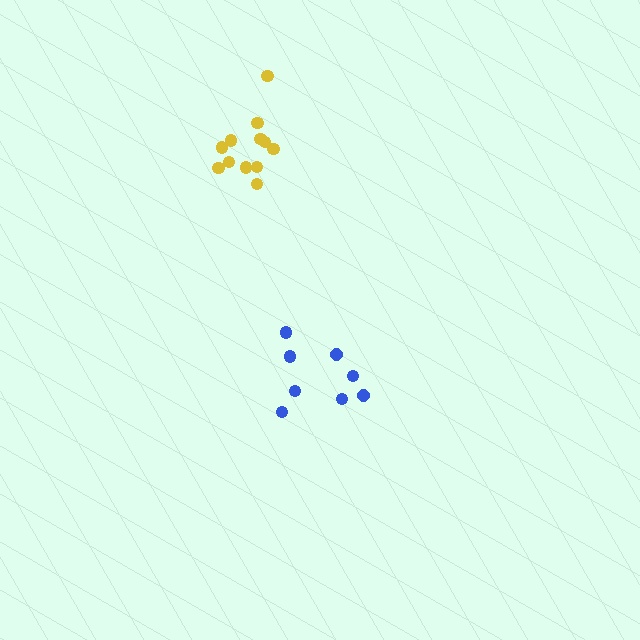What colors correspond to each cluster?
The clusters are colored: yellow, blue.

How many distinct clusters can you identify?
There are 2 distinct clusters.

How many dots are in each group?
Group 1: 12 dots, Group 2: 8 dots (20 total).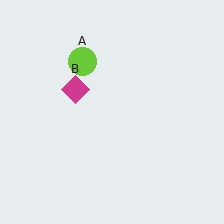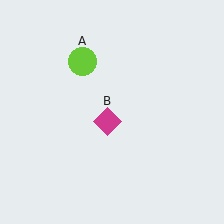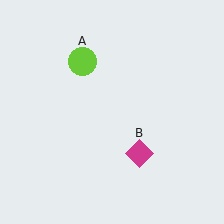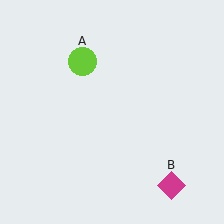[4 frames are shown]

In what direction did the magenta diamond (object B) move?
The magenta diamond (object B) moved down and to the right.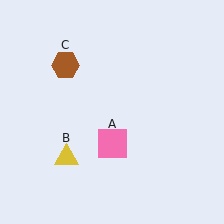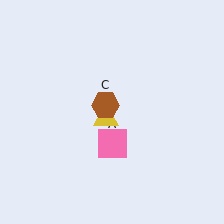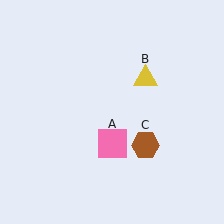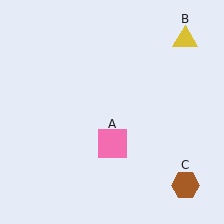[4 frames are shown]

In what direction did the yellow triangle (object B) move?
The yellow triangle (object B) moved up and to the right.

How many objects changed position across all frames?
2 objects changed position: yellow triangle (object B), brown hexagon (object C).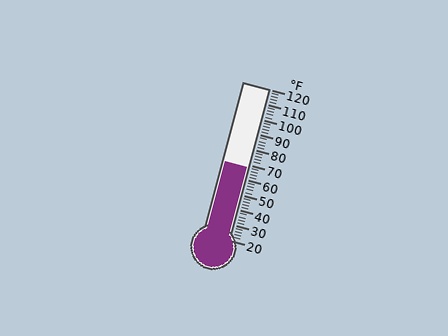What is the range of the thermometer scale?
The thermometer scale ranges from 20°F to 120°F.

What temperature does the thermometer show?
The thermometer shows approximately 68°F.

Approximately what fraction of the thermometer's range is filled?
The thermometer is filled to approximately 50% of its range.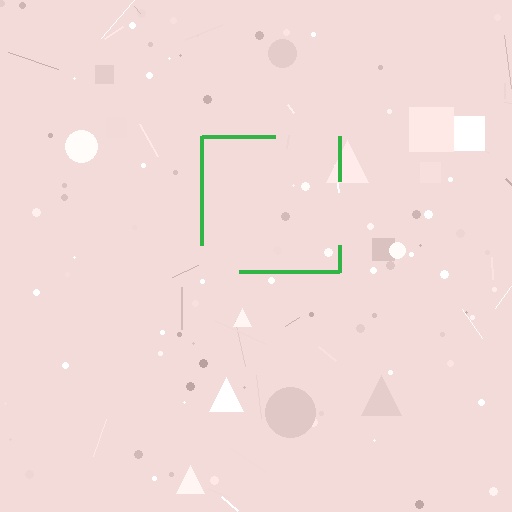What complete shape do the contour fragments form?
The contour fragments form a square.